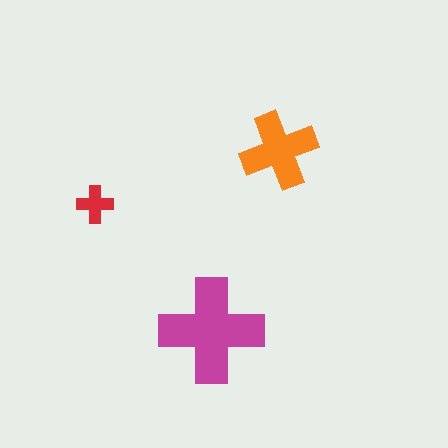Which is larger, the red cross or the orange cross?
The orange one.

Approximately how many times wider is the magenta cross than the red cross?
About 3 times wider.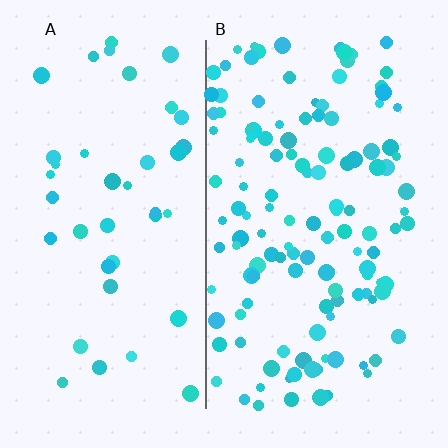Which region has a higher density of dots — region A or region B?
B (the right).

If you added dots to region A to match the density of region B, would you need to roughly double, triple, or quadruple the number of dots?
Approximately triple.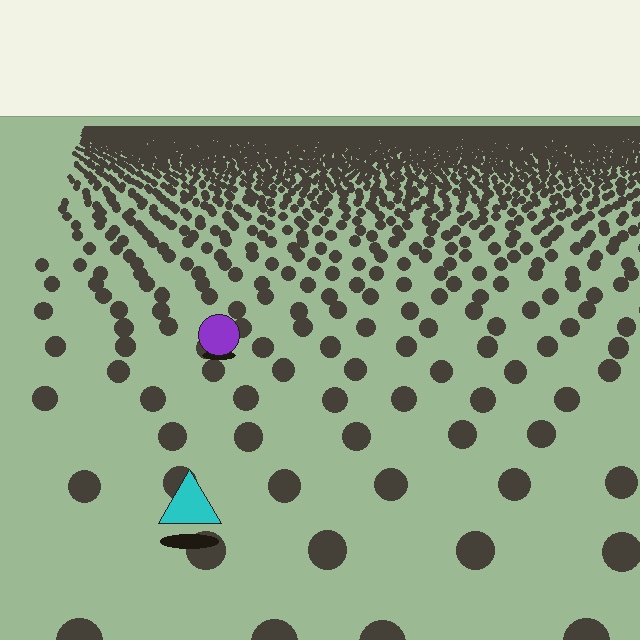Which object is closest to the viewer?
The cyan triangle is closest. The texture marks near it are larger and more spread out.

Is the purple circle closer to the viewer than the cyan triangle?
No. The cyan triangle is closer — you can tell from the texture gradient: the ground texture is coarser near it.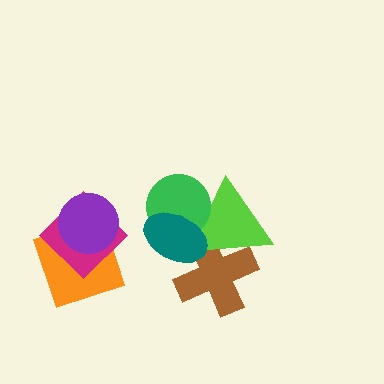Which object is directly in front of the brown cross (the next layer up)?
The lime triangle is directly in front of the brown cross.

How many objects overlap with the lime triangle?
3 objects overlap with the lime triangle.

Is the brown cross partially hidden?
Yes, it is partially covered by another shape.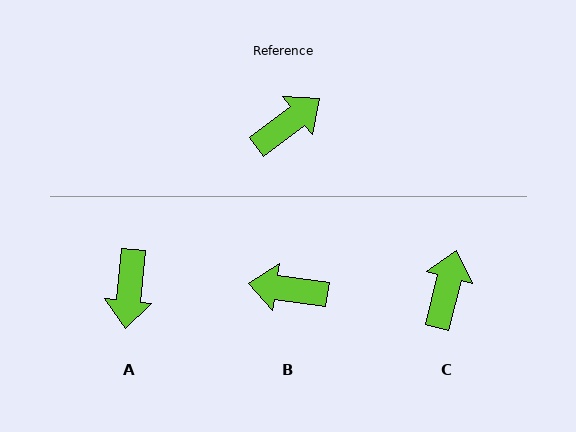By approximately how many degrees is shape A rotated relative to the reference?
Approximately 134 degrees clockwise.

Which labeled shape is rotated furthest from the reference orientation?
B, about 134 degrees away.